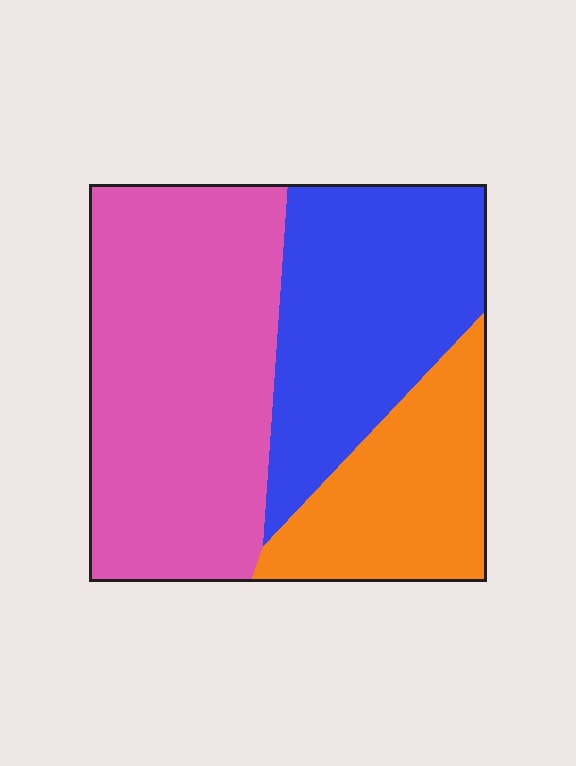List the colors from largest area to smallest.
From largest to smallest: pink, blue, orange.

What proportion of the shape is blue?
Blue takes up about one third (1/3) of the shape.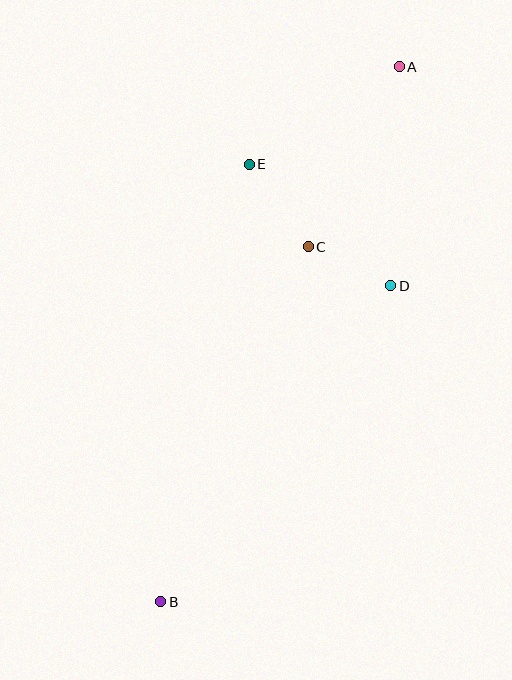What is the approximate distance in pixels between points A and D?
The distance between A and D is approximately 219 pixels.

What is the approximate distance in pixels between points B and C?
The distance between B and C is approximately 384 pixels.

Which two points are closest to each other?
Points C and D are closest to each other.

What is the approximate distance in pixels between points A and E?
The distance between A and E is approximately 179 pixels.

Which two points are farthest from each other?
Points A and B are farthest from each other.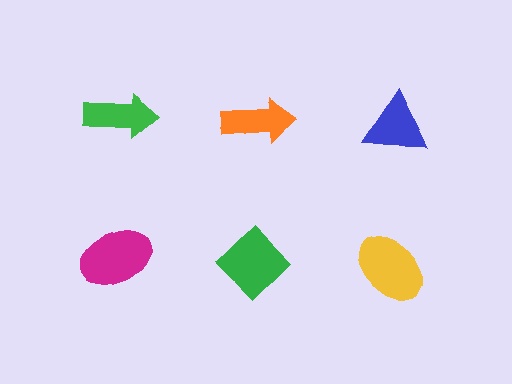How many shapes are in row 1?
3 shapes.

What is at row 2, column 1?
A magenta ellipse.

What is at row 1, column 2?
An orange arrow.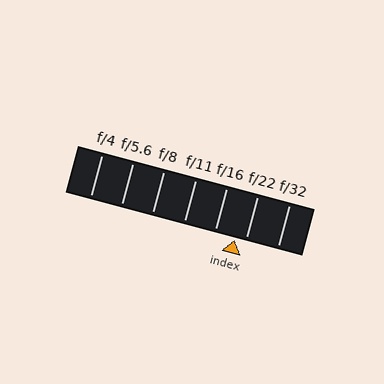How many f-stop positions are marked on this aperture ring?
There are 7 f-stop positions marked.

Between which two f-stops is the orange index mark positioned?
The index mark is between f/16 and f/22.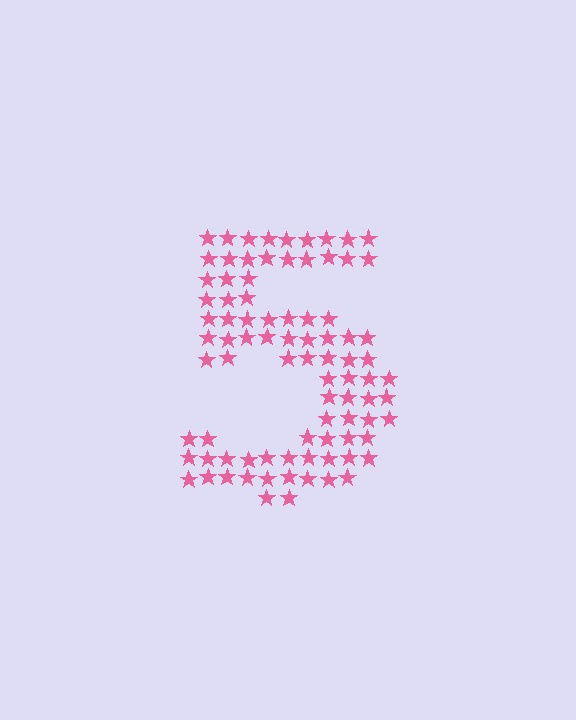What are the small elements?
The small elements are stars.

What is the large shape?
The large shape is the digit 5.